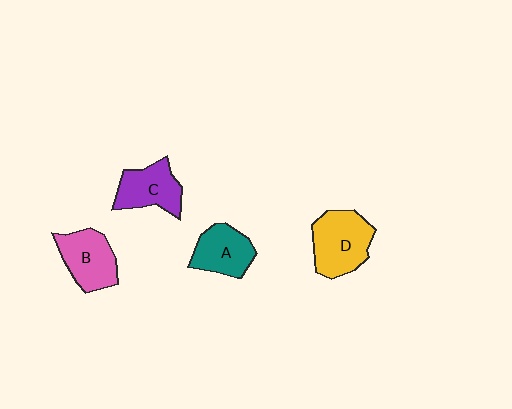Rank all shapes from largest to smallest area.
From largest to smallest: D (yellow), B (pink), C (purple), A (teal).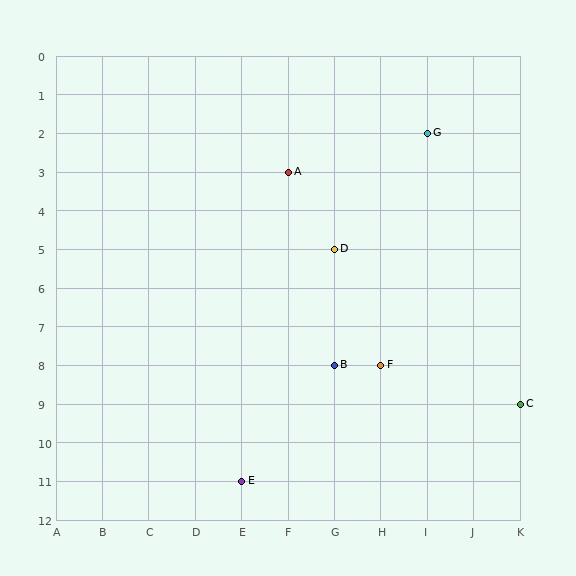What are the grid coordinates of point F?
Point F is at grid coordinates (H, 8).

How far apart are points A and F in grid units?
Points A and F are 2 columns and 5 rows apart (about 5.4 grid units diagonally).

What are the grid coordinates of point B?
Point B is at grid coordinates (G, 8).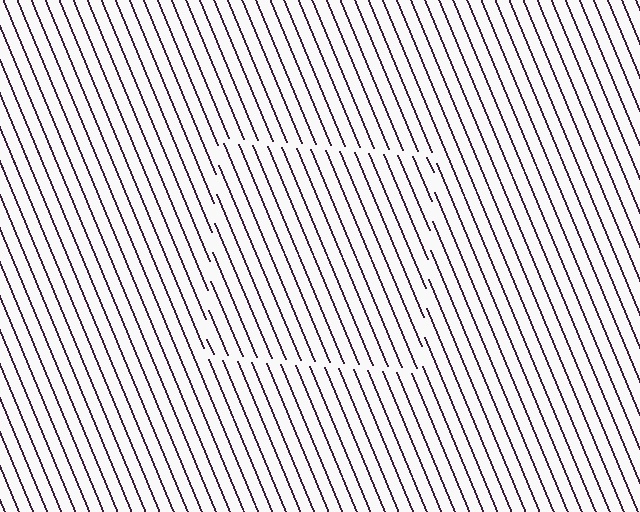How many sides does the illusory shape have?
4 sides — the line-ends trace a square.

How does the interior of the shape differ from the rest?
The interior of the shape contains the same grating, shifted by half a period — the contour is defined by the phase discontinuity where line-ends from the inner and outer gratings abut.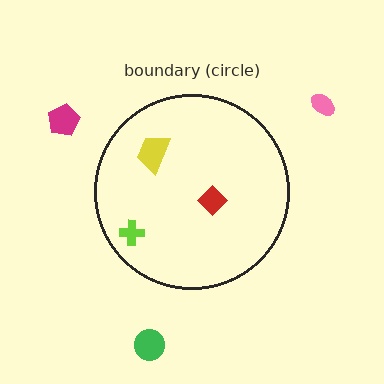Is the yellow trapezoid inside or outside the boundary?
Inside.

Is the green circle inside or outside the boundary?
Outside.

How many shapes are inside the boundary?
3 inside, 3 outside.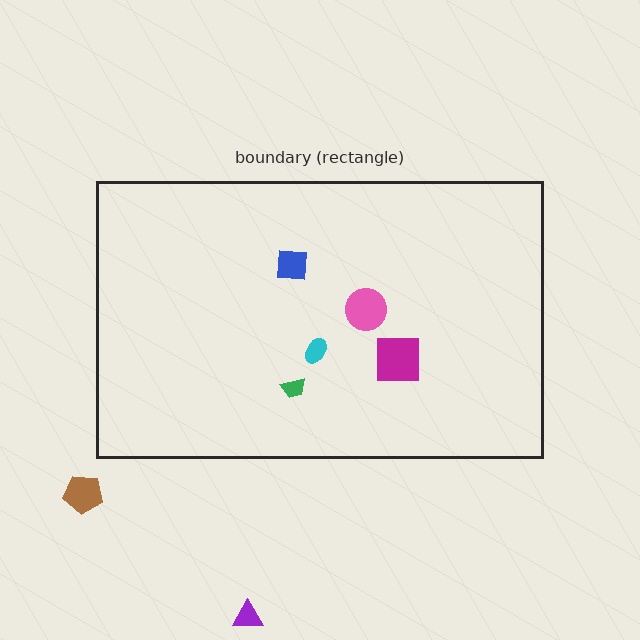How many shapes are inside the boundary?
5 inside, 2 outside.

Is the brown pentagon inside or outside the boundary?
Outside.